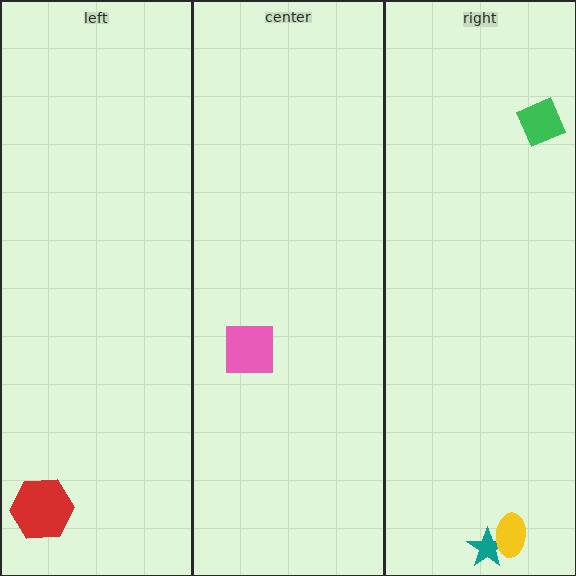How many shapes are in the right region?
3.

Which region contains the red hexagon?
The left region.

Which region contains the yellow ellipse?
The right region.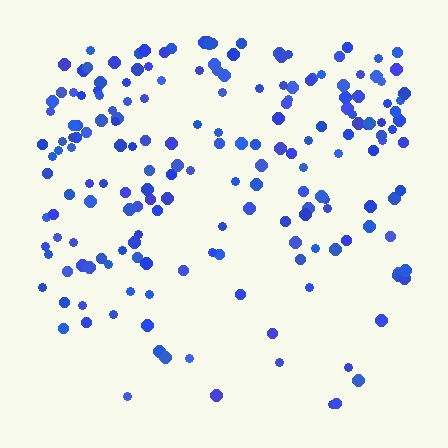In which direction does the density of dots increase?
From bottom to top, with the top side densest.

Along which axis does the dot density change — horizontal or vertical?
Vertical.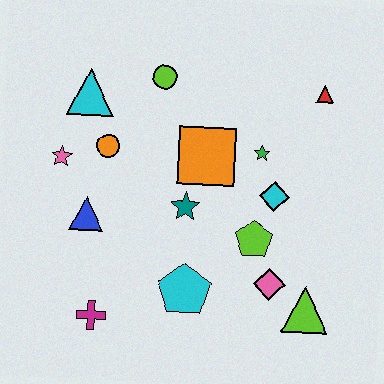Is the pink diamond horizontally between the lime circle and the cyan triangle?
No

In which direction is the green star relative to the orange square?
The green star is to the right of the orange square.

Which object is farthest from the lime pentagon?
The cyan triangle is farthest from the lime pentagon.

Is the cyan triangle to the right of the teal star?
No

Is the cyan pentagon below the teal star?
Yes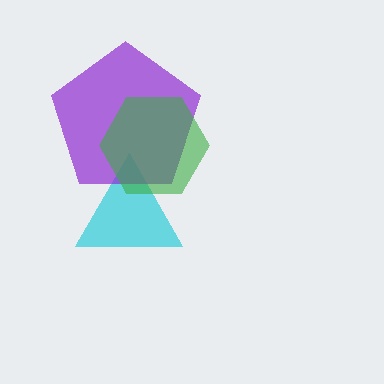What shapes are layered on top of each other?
The layered shapes are: a cyan triangle, a purple pentagon, a green hexagon.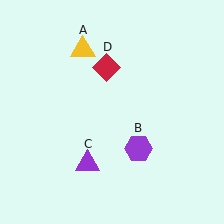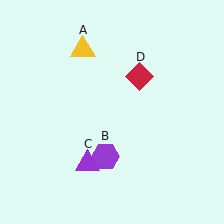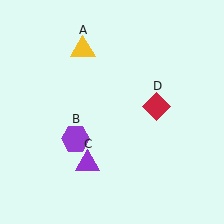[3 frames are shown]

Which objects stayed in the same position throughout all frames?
Yellow triangle (object A) and purple triangle (object C) remained stationary.